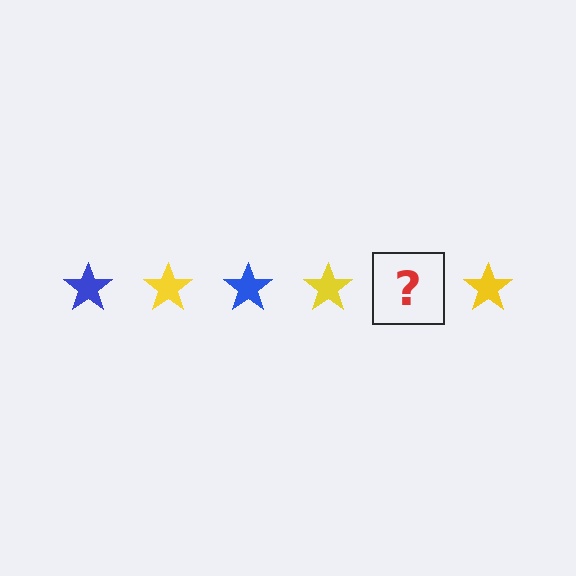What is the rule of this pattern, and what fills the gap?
The rule is that the pattern cycles through blue, yellow stars. The gap should be filled with a blue star.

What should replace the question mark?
The question mark should be replaced with a blue star.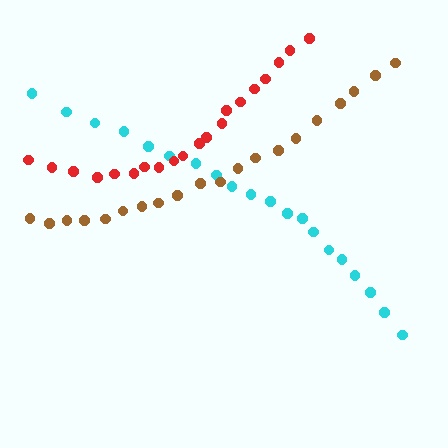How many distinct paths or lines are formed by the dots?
There are 3 distinct paths.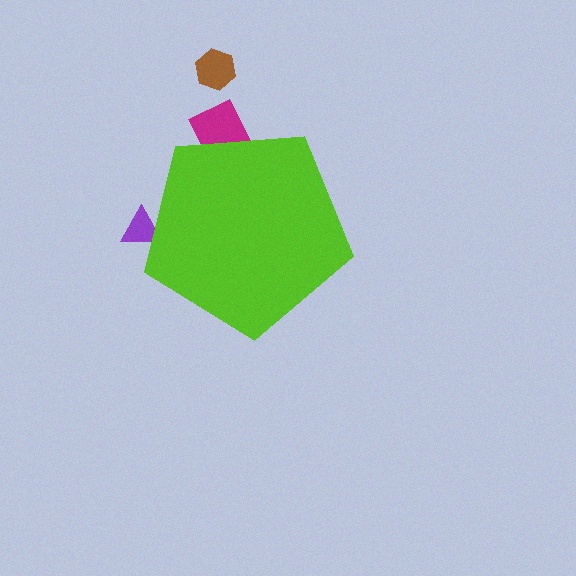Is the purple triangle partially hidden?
Yes, the purple triangle is partially hidden behind the lime pentagon.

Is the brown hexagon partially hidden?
No, the brown hexagon is fully visible.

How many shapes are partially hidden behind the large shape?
2 shapes are partially hidden.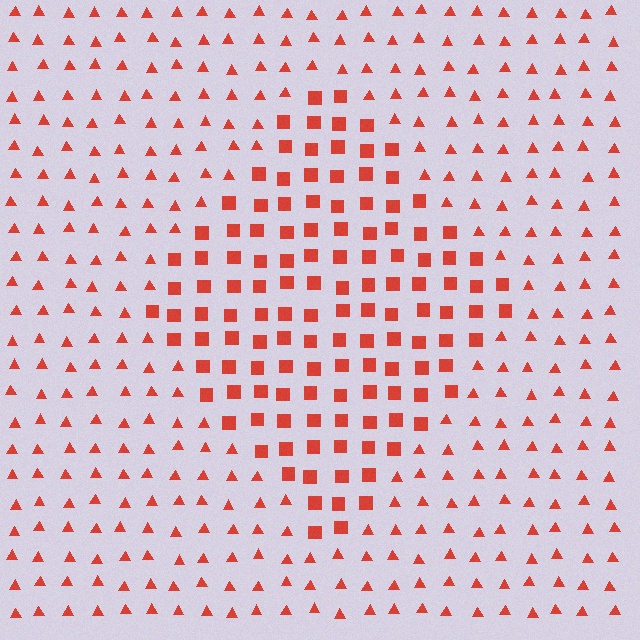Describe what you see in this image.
The image is filled with small red elements arranged in a uniform grid. A diamond-shaped region contains squares, while the surrounding area contains triangles. The boundary is defined purely by the change in element shape.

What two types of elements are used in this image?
The image uses squares inside the diamond region and triangles outside it.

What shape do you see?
I see a diamond.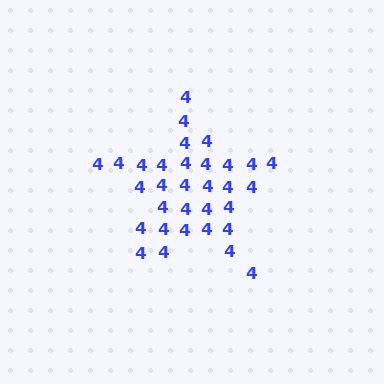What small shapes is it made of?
It is made of small digit 4's.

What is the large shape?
The large shape is a star.